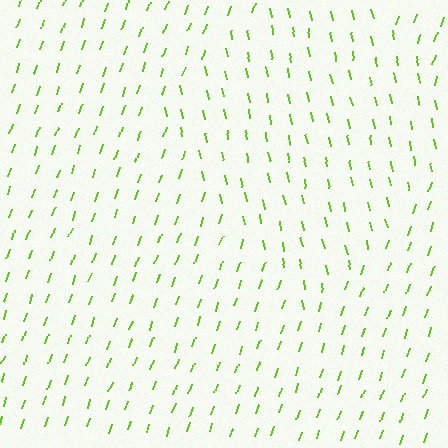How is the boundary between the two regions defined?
The boundary is defined purely by a change in line orientation (approximately 30 degrees difference). All lines are the same color and thickness.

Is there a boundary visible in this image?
Yes, there is a texture boundary formed by a change in line orientation.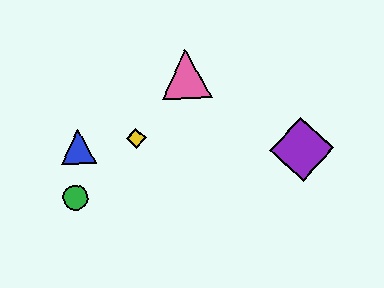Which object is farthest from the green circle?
The purple diamond is farthest from the green circle.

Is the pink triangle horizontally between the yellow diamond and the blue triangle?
No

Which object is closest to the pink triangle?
The yellow diamond is closest to the pink triangle.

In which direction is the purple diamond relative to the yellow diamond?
The purple diamond is to the right of the yellow diamond.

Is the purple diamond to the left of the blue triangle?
No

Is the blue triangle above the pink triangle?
No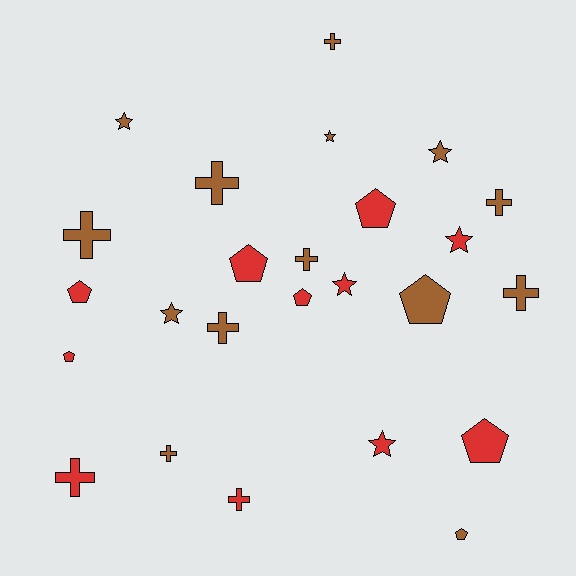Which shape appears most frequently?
Cross, with 10 objects.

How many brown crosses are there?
There are 8 brown crosses.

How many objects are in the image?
There are 25 objects.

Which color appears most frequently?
Brown, with 14 objects.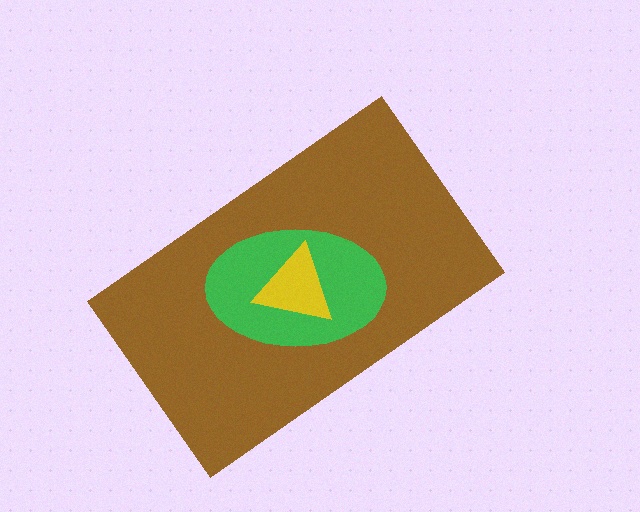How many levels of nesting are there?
3.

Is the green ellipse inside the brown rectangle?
Yes.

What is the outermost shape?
The brown rectangle.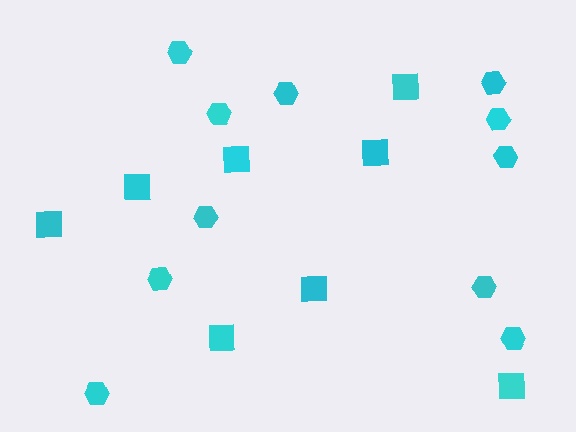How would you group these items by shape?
There are 2 groups: one group of hexagons (11) and one group of squares (8).